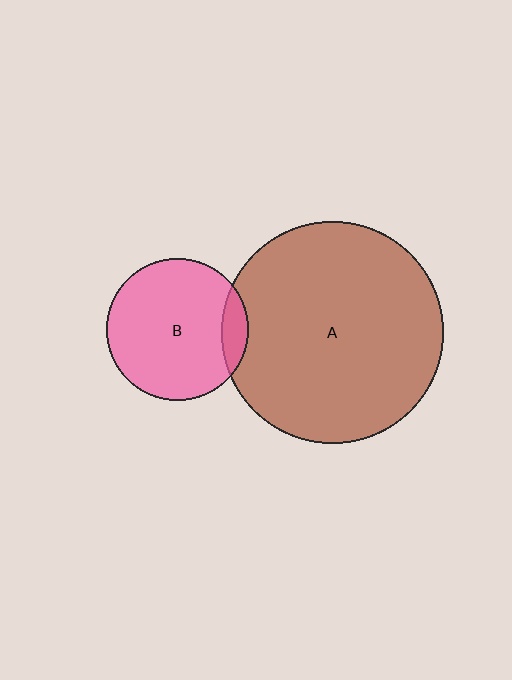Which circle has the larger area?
Circle A (brown).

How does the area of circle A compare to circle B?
Approximately 2.4 times.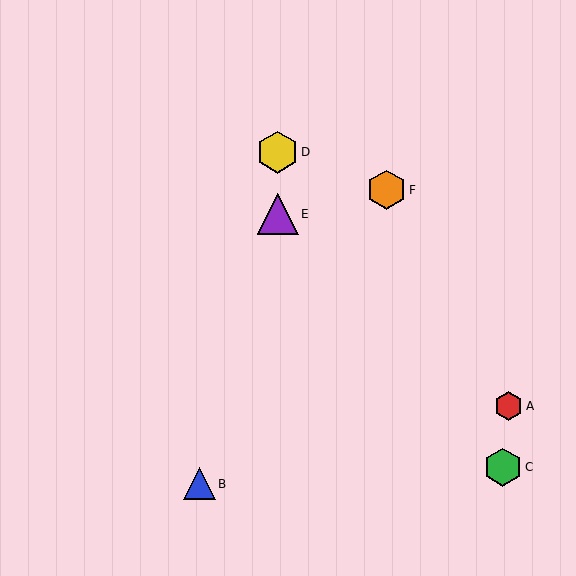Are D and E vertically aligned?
Yes, both are at x≈278.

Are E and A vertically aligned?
No, E is at x≈278 and A is at x≈508.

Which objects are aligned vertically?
Objects D, E are aligned vertically.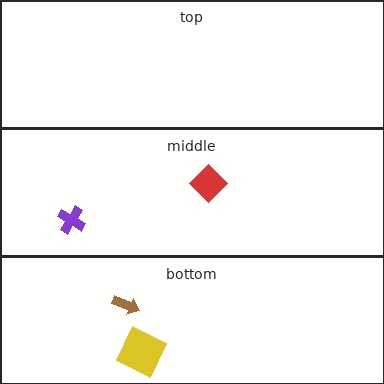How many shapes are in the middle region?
2.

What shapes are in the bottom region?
The yellow square, the brown arrow.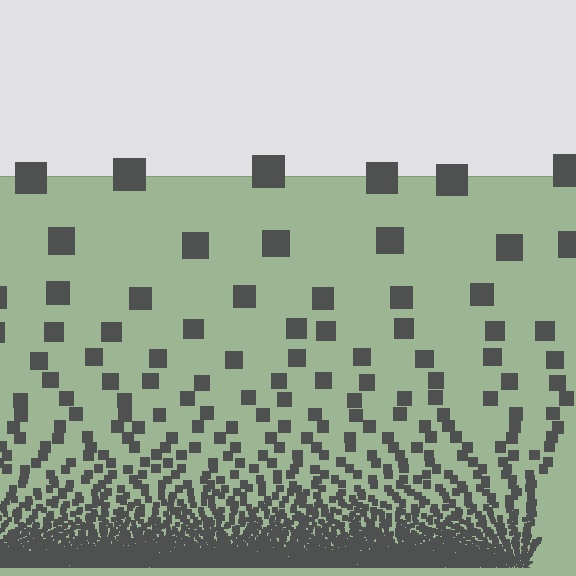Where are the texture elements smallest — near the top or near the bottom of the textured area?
Near the bottom.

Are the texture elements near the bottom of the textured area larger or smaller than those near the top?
Smaller. The gradient is inverted — elements near the bottom are smaller and denser.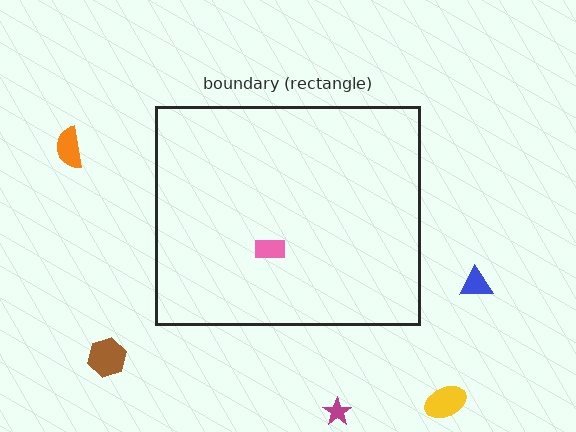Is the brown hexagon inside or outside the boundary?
Outside.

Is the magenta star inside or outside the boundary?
Outside.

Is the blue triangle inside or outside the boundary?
Outside.